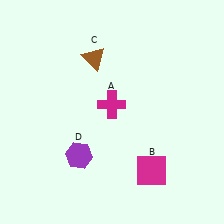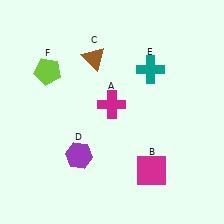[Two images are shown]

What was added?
A teal cross (E), a lime pentagon (F) were added in Image 2.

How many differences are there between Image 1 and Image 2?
There are 2 differences between the two images.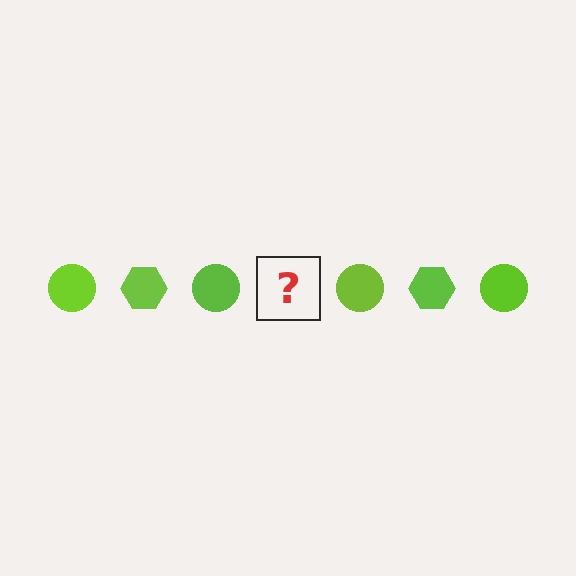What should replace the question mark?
The question mark should be replaced with a lime hexagon.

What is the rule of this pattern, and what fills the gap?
The rule is that the pattern cycles through circle, hexagon shapes in lime. The gap should be filled with a lime hexagon.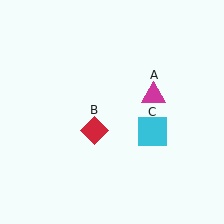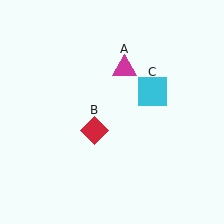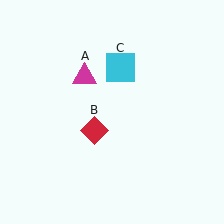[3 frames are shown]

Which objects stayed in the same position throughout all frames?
Red diamond (object B) remained stationary.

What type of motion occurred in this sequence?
The magenta triangle (object A), cyan square (object C) rotated counterclockwise around the center of the scene.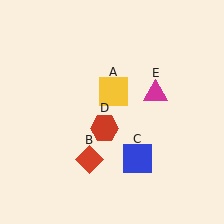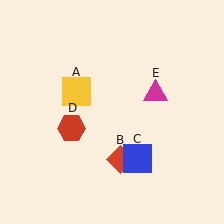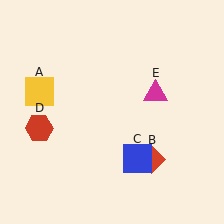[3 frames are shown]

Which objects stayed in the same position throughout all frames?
Blue square (object C) and magenta triangle (object E) remained stationary.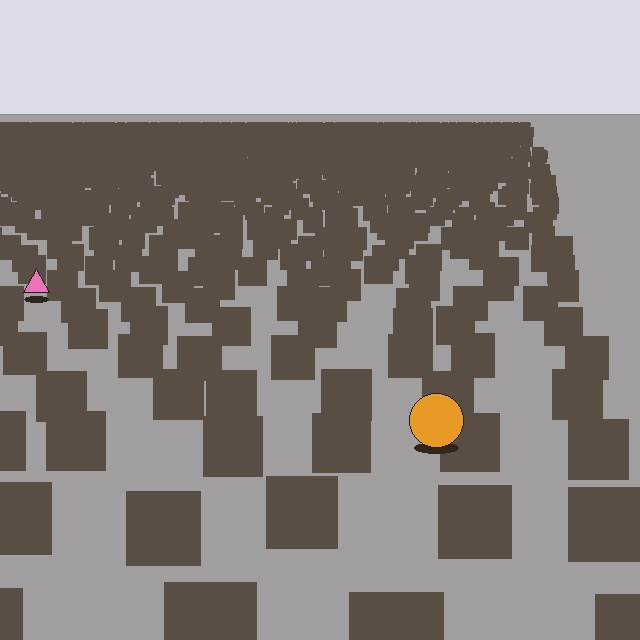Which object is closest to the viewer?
The orange circle is closest. The texture marks near it are larger and more spread out.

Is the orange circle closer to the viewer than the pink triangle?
Yes. The orange circle is closer — you can tell from the texture gradient: the ground texture is coarser near it.